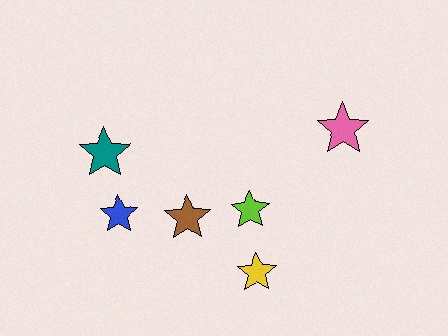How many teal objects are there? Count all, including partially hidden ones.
There is 1 teal object.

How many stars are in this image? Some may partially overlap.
There are 6 stars.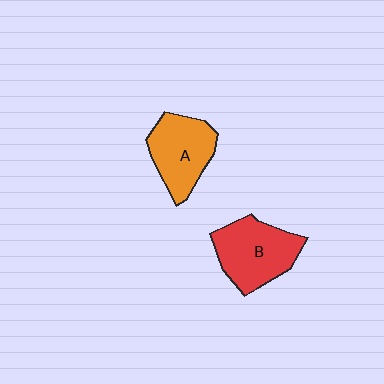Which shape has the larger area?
Shape B (red).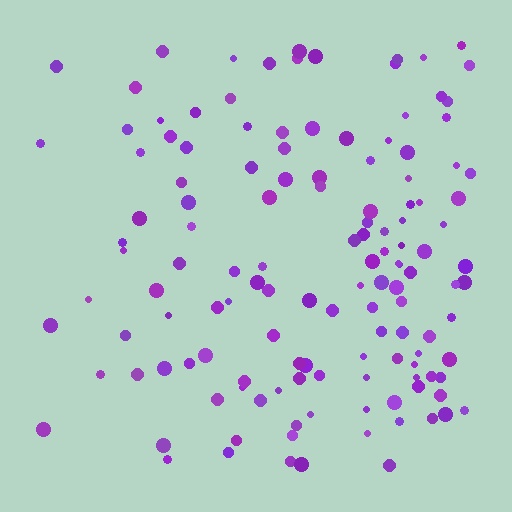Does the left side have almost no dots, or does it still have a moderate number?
Still a moderate number, just noticeably fewer than the right.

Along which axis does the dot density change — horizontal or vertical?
Horizontal.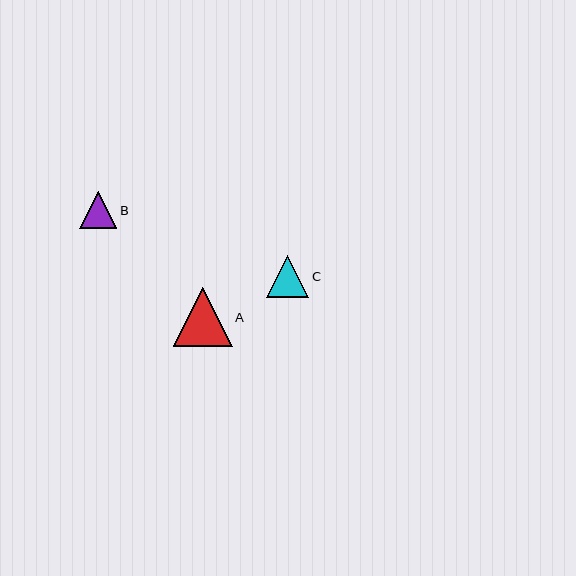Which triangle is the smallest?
Triangle B is the smallest with a size of approximately 37 pixels.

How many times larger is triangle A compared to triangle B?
Triangle A is approximately 1.6 times the size of triangle B.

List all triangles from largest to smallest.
From largest to smallest: A, C, B.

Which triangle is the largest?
Triangle A is the largest with a size of approximately 59 pixels.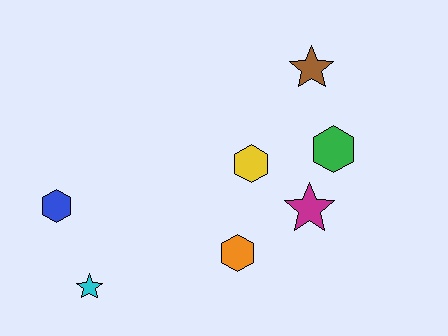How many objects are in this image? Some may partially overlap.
There are 7 objects.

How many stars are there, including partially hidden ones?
There are 3 stars.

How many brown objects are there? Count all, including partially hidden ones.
There is 1 brown object.